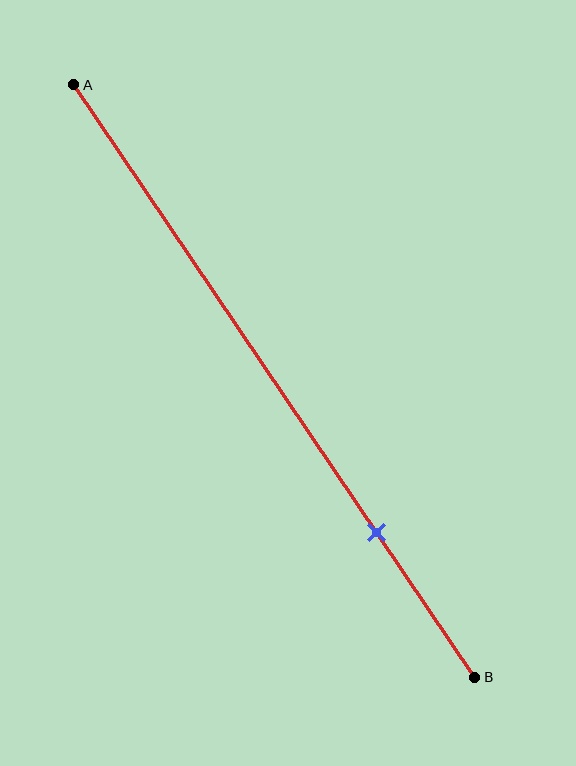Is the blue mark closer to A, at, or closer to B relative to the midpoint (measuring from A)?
The blue mark is closer to point B than the midpoint of segment AB.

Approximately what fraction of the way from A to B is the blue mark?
The blue mark is approximately 75% of the way from A to B.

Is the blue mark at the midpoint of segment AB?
No, the mark is at about 75% from A, not at the 50% midpoint.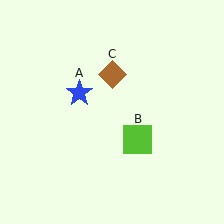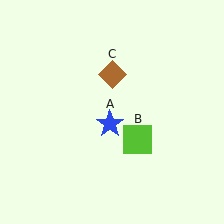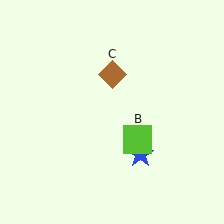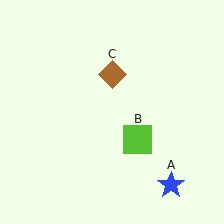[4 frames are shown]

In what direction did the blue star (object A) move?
The blue star (object A) moved down and to the right.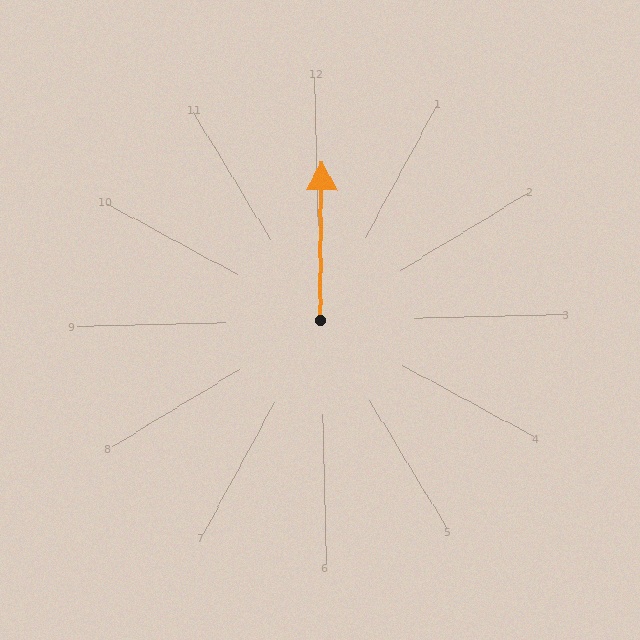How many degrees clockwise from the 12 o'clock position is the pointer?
Approximately 2 degrees.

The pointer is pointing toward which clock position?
Roughly 12 o'clock.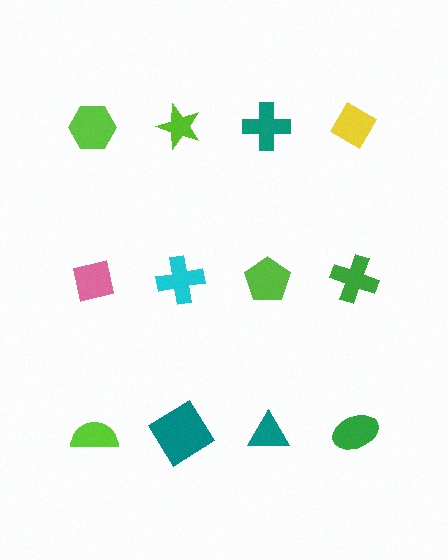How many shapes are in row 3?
4 shapes.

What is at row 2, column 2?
A cyan cross.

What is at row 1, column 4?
A yellow diamond.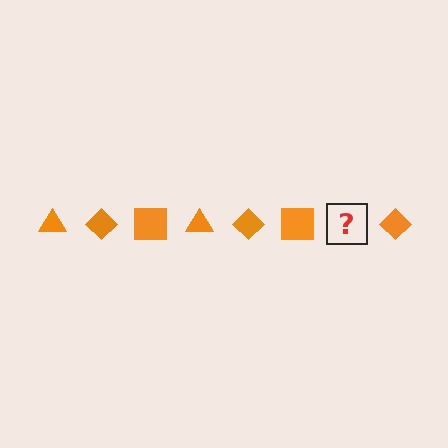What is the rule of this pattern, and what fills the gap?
The rule is that the pattern cycles through triangle, diamond, square shapes in orange. The gap should be filled with an orange triangle.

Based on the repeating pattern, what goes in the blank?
The blank should be an orange triangle.